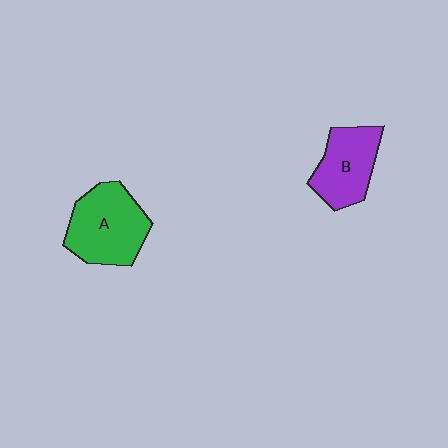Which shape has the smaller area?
Shape B (purple).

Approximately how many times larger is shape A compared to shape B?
Approximately 1.3 times.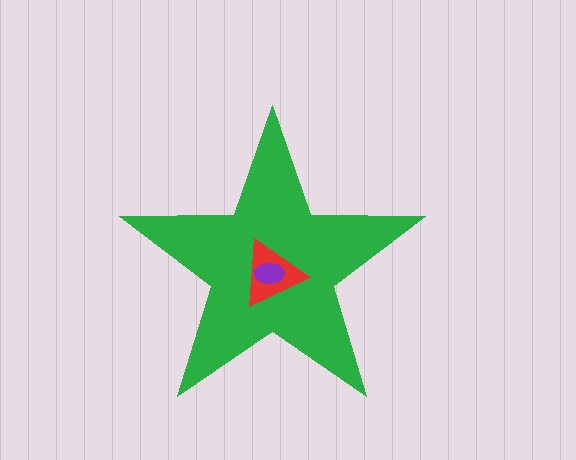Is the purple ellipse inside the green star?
Yes.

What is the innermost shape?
The purple ellipse.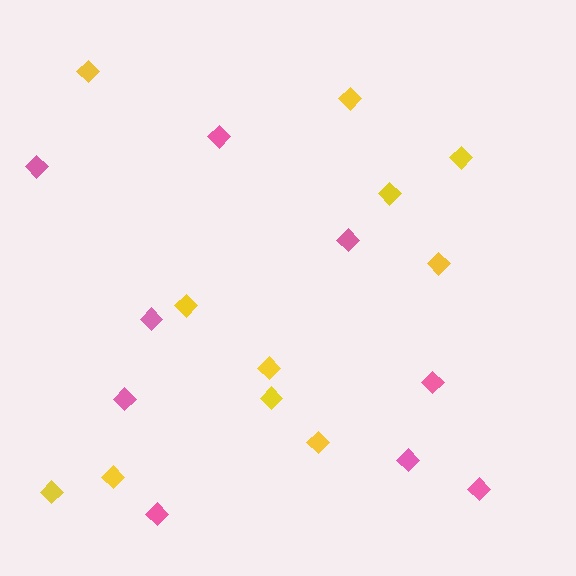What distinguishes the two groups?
There are 2 groups: one group of pink diamonds (9) and one group of yellow diamonds (11).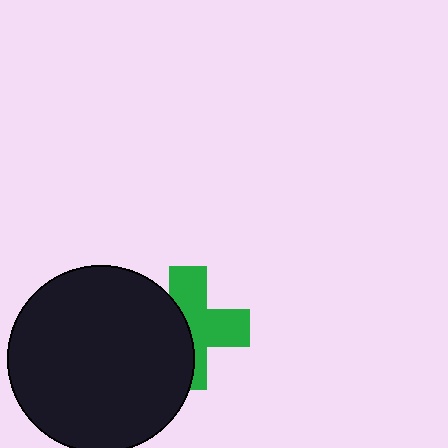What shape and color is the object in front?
The object in front is a black circle.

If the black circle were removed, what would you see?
You would see the complete green cross.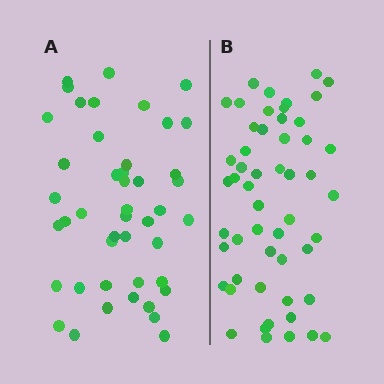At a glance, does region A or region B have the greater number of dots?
Region B (the right region) has more dots.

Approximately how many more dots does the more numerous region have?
Region B has roughly 8 or so more dots than region A.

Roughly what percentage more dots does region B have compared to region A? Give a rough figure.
About 20% more.